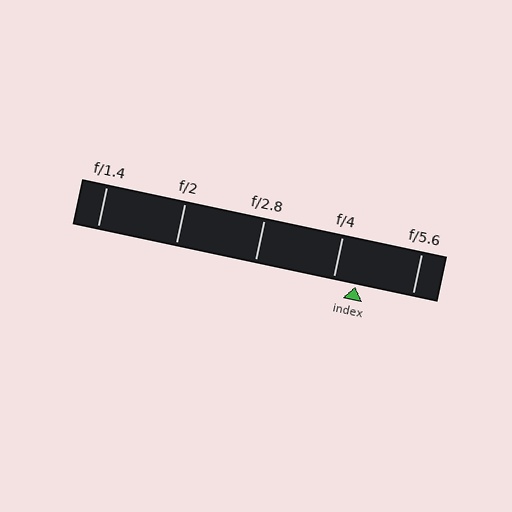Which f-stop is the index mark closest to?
The index mark is closest to f/4.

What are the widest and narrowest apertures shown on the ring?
The widest aperture shown is f/1.4 and the narrowest is f/5.6.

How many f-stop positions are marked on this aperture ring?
There are 5 f-stop positions marked.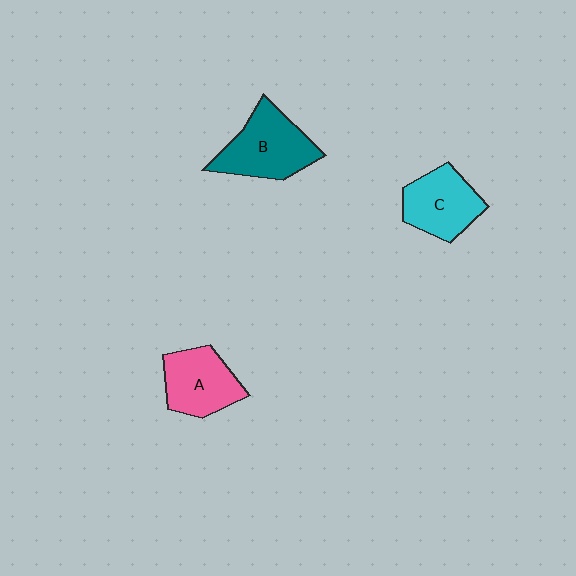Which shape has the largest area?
Shape B (teal).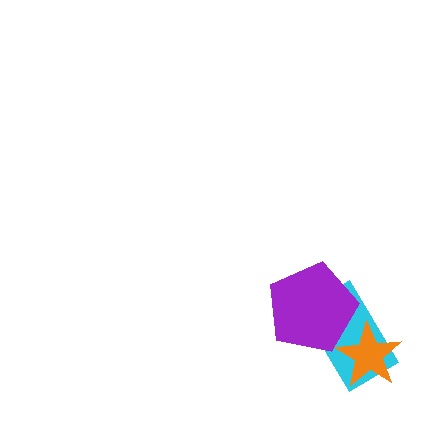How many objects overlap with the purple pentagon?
2 objects overlap with the purple pentagon.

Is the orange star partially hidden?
Yes, it is partially covered by another shape.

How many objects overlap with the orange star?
2 objects overlap with the orange star.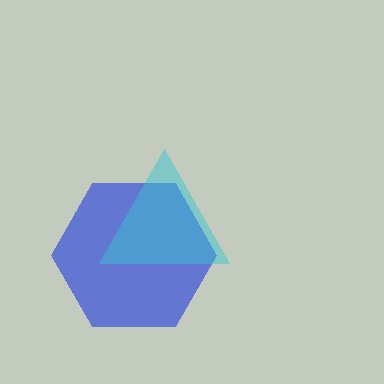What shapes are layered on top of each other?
The layered shapes are: a blue hexagon, a cyan triangle.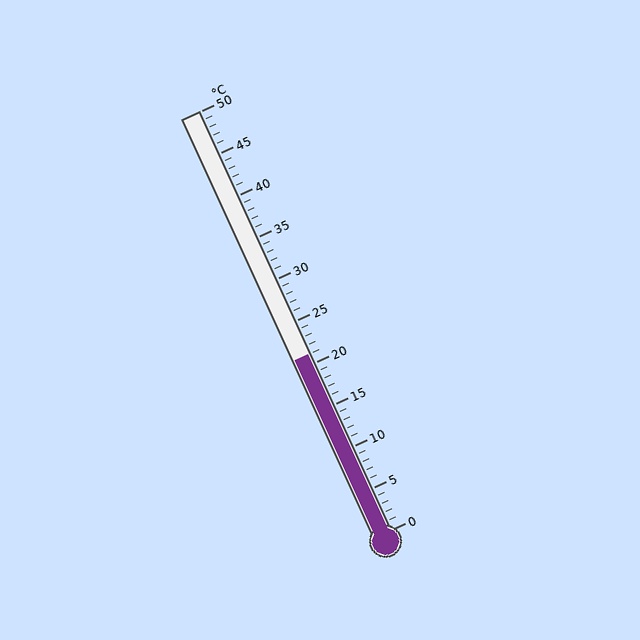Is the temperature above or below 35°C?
The temperature is below 35°C.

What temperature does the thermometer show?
The thermometer shows approximately 21°C.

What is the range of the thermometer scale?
The thermometer scale ranges from 0°C to 50°C.